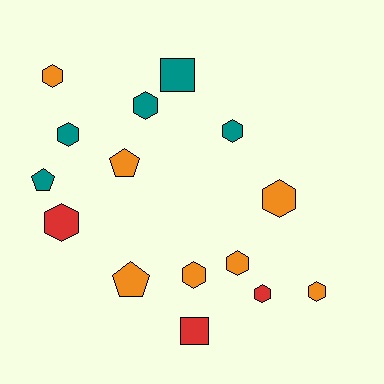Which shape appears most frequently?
Hexagon, with 10 objects.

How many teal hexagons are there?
There are 3 teal hexagons.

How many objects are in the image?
There are 15 objects.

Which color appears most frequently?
Orange, with 7 objects.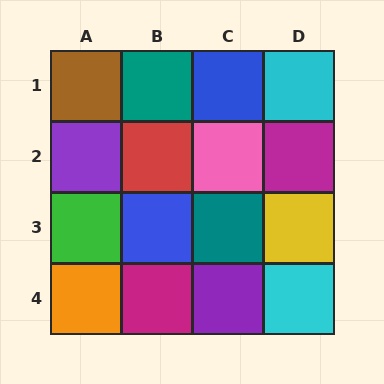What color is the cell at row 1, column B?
Teal.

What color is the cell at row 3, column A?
Green.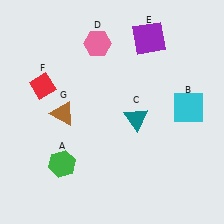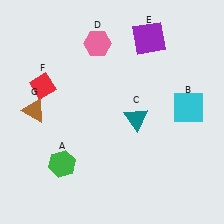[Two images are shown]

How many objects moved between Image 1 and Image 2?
1 object moved between the two images.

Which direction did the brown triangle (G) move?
The brown triangle (G) moved left.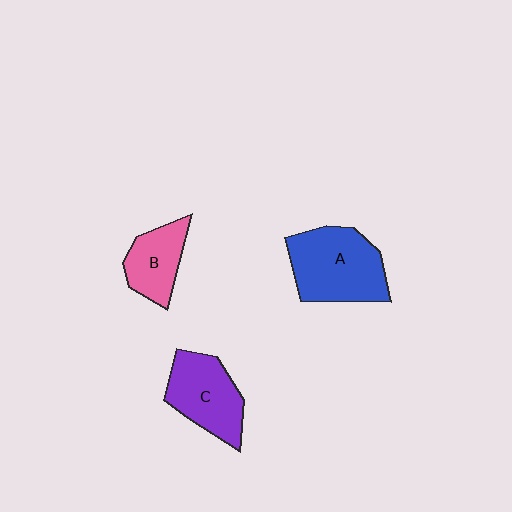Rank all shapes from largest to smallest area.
From largest to smallest: A (blue), C (purple), B (pink).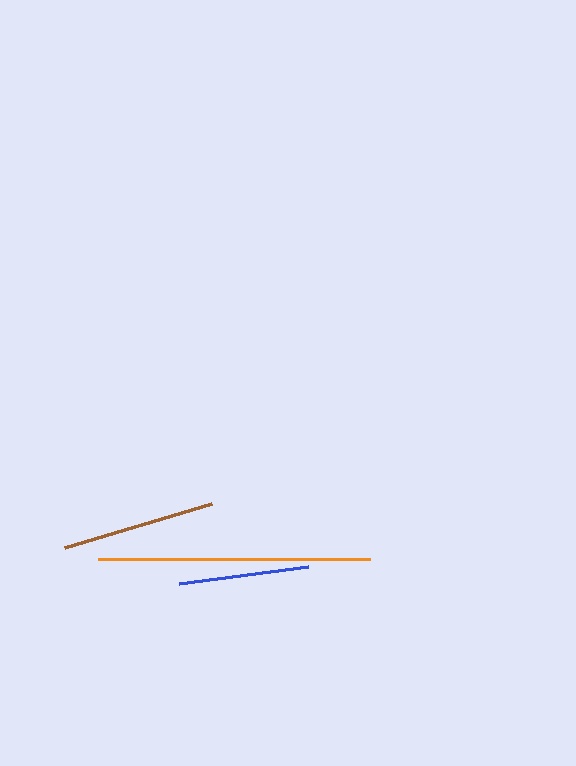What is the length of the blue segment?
The blue segment is approximately 130 pixels long.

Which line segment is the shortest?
The blue line is the shortest at approximately 130 pixels.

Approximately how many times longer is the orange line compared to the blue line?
The orange line is approximately 2.1 times the length of the blue line.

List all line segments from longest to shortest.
From longest to shortest: orange, brown, blue.